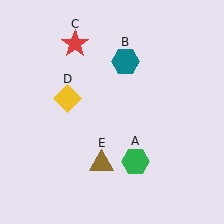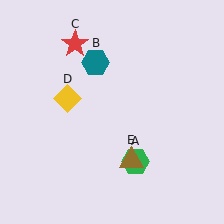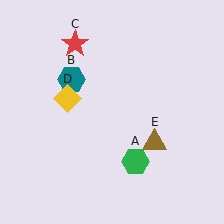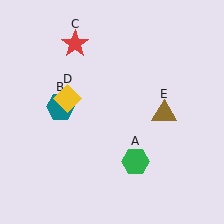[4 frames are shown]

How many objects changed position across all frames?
2 objects changed position: teal hexagon (object B), brown triangle (object E).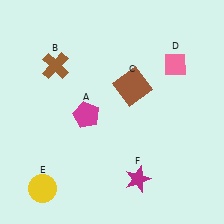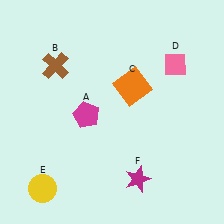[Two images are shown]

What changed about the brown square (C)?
In Image 1, C is brown. In Image 2, it changed to orange.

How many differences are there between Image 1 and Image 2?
There is 1 difference between the two images.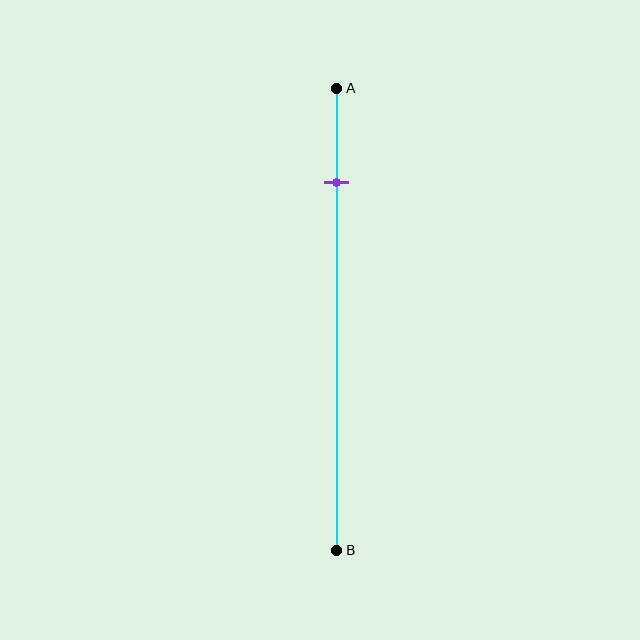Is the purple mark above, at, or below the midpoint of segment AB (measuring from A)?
The purple mark is above the midpoint of segment AB.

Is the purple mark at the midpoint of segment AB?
No, the mark is at about 20% from A, not at the 50% midpoint.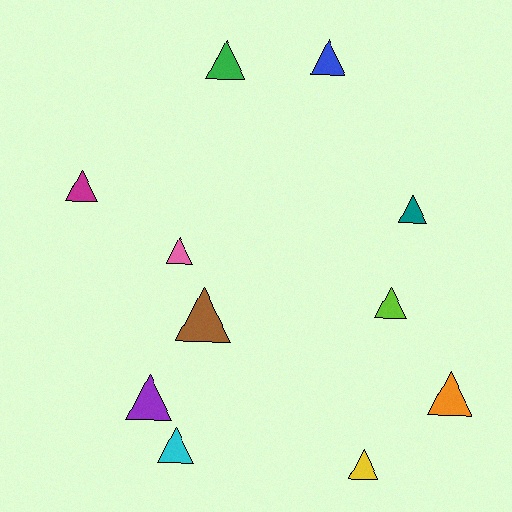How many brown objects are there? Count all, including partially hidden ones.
There is 1 brown object.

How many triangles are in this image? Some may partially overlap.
There are 11 triangles.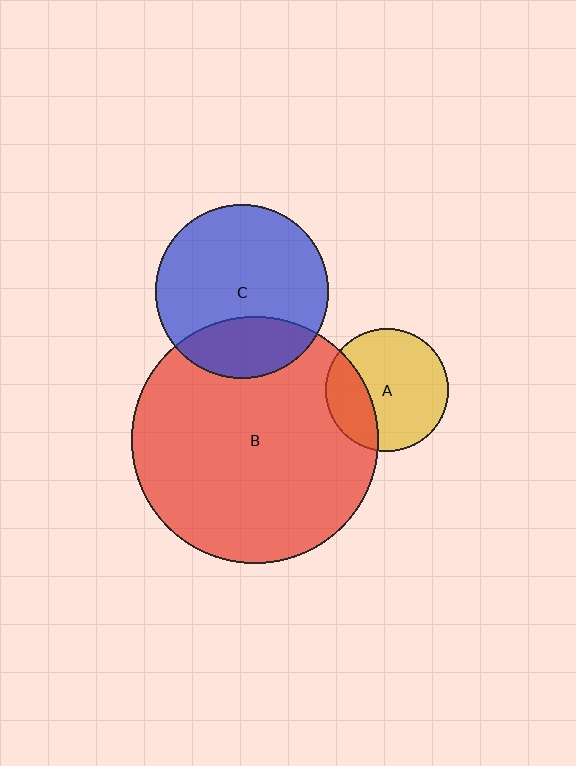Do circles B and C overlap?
Yes.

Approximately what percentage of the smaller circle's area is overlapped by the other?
Approximately 25%.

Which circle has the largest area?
Circle B (red).